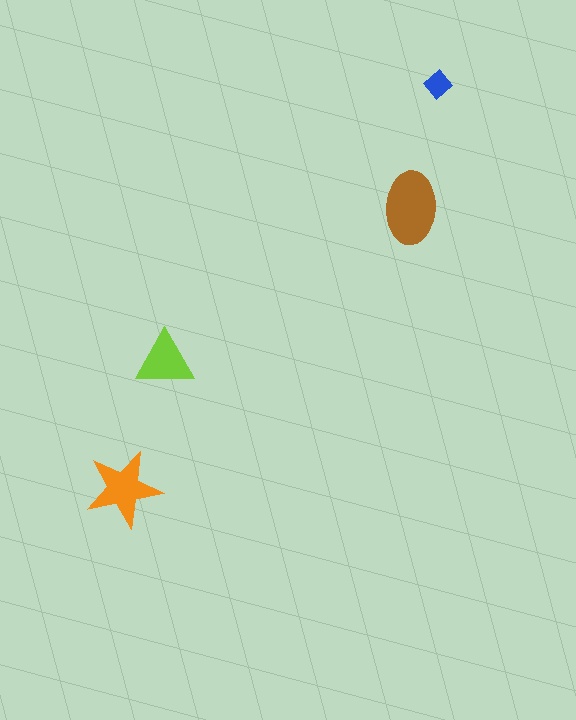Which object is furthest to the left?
The orange star is leftmost.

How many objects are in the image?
There are 4 objects in the image.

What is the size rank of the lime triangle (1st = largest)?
3rd.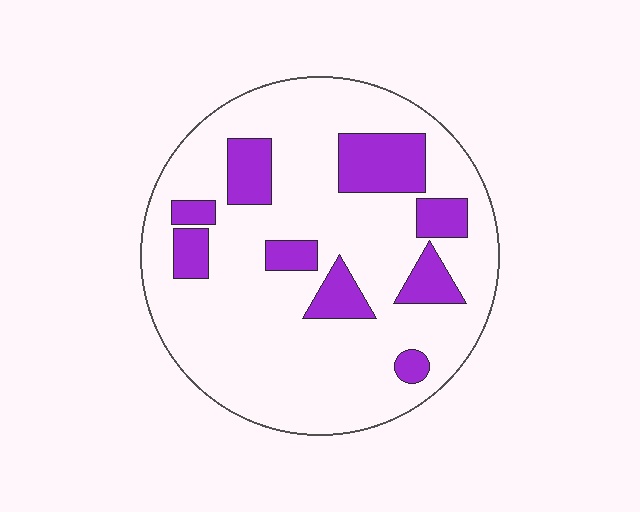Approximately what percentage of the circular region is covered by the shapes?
Approximately 20%.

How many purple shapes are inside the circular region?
9.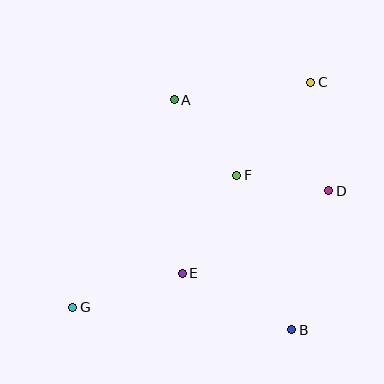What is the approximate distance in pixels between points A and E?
The distance between A and E is approximately 174 pixels.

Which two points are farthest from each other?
Points C and G are farthest from each other.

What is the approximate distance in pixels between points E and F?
The distance between E and F is approximately 112 pixels.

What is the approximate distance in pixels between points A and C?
The distance between A and C is approximately 138 pixels.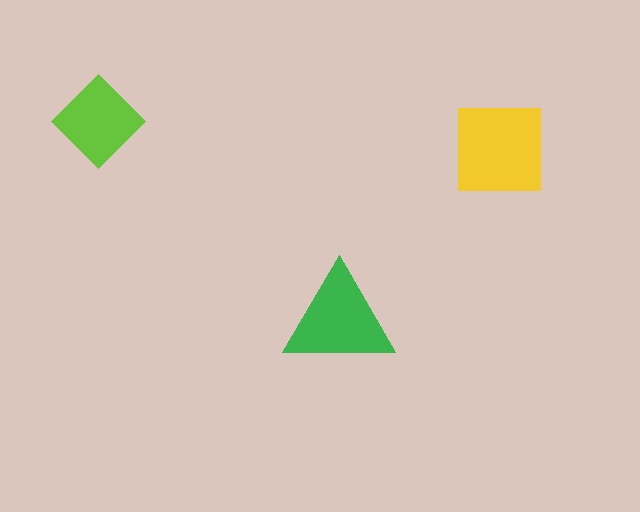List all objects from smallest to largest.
The lime diamond, the green triangle, the yellow square.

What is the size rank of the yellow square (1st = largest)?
1st.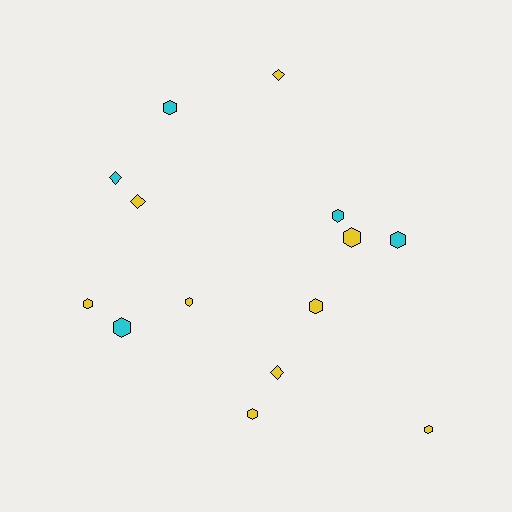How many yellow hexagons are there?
There are 6 yellow hexagons.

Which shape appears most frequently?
Hexagon, with 10 objects.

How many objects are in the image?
There are 14 objects.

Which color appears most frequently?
Yellow, with 9 objects.